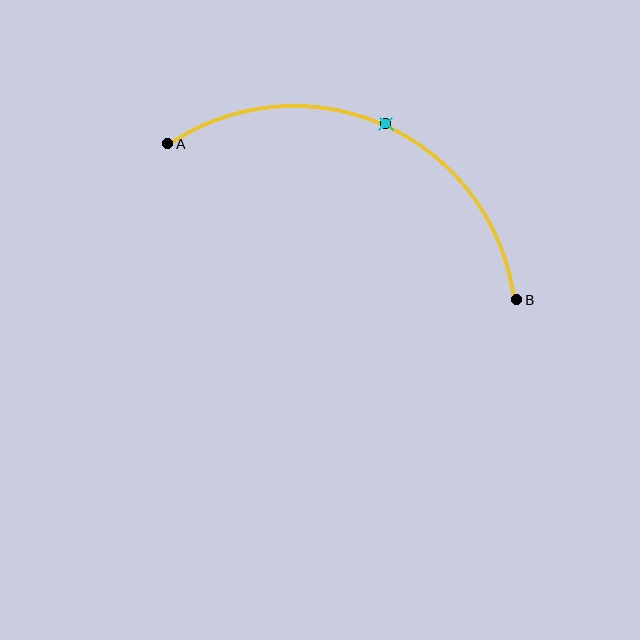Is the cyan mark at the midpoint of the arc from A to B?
Yes. The cyan mark lies on the arc at equal arc-length from both A and B — it is the arc midpoint.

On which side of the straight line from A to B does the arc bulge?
The arc bulges above the straight line connecting A and B.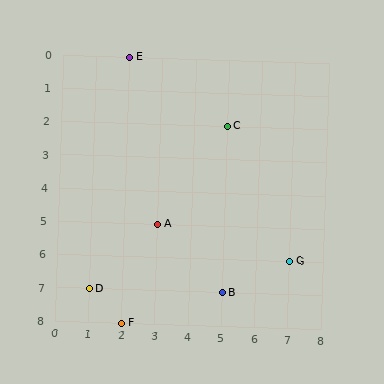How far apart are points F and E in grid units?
Points F and E are 8 rows apart.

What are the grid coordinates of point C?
Point C is at grid coordinates (5, 2).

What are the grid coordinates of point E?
Point E is at grid coordinates (2, 0).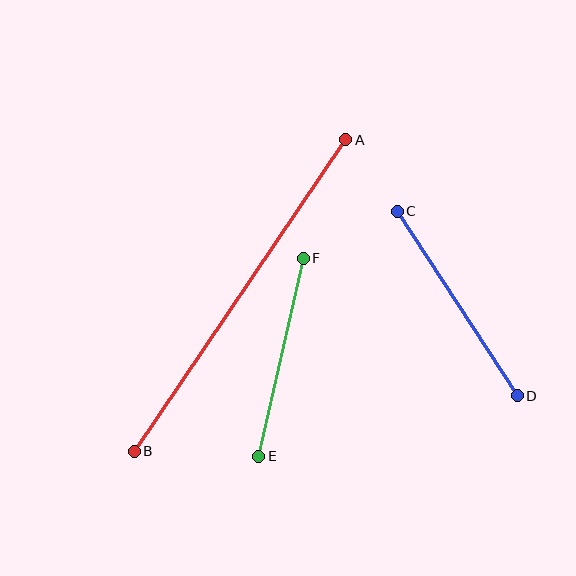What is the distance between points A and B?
The distance is approximately 377 pixels.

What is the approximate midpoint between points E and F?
The midpoint is at approximately (281, 357) pixels.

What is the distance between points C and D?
The distance is approximately 220 pixels.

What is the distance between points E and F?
The distance is approximately 203 pixels.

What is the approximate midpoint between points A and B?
The midpoint is at approximately (240, 295) pixels.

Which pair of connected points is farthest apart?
Points A and B are farthest apart.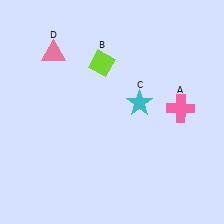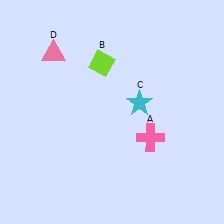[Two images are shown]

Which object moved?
The pink cross (A) moved left.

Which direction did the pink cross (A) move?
The pink cross (A) moved left.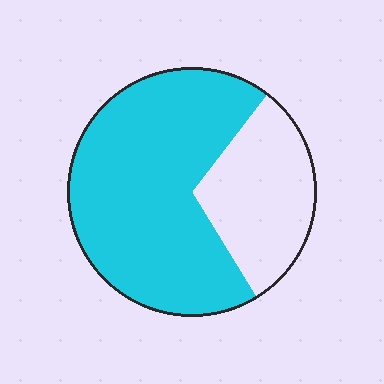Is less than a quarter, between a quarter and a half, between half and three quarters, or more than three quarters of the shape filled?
Between half and three quarters.